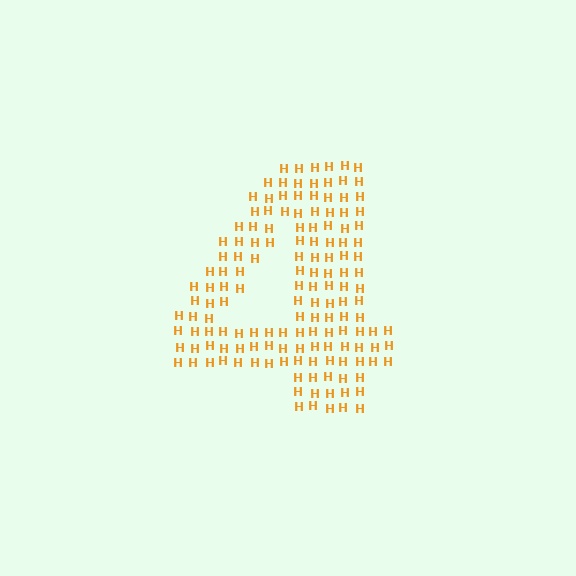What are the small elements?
The small elements are letter H's.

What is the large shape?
The large shape is the digit 4.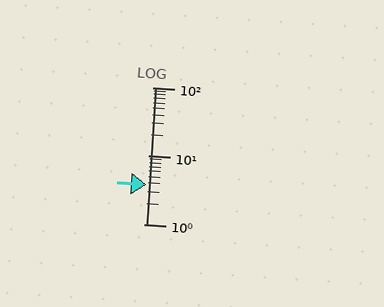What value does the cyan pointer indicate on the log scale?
The pointer indicates approximately 3.8.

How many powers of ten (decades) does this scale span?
The scale spans 2 decades, from 1 to 100.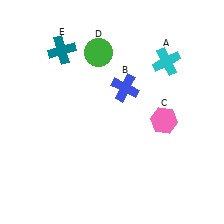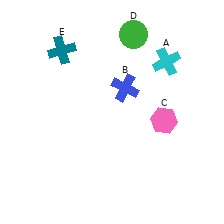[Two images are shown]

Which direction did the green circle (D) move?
The green circle (D) moved right.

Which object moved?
The green circle (D) moved right.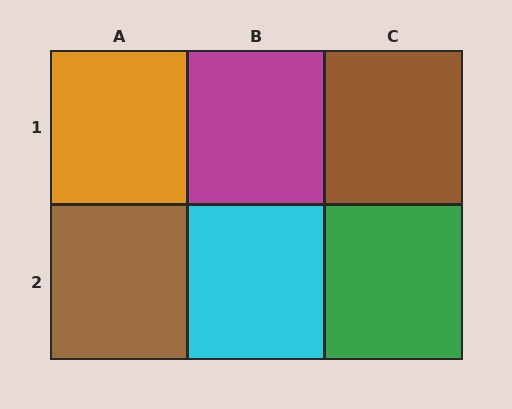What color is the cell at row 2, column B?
Cyan.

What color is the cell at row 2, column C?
Green.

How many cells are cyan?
1 cell is cyan.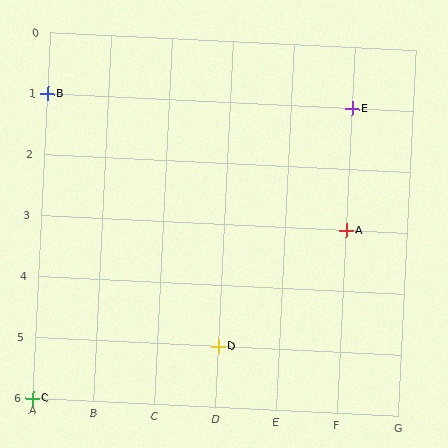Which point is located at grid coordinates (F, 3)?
Point A is at (F, 3).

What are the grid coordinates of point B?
Point B is at grid coordinates (A, 1).